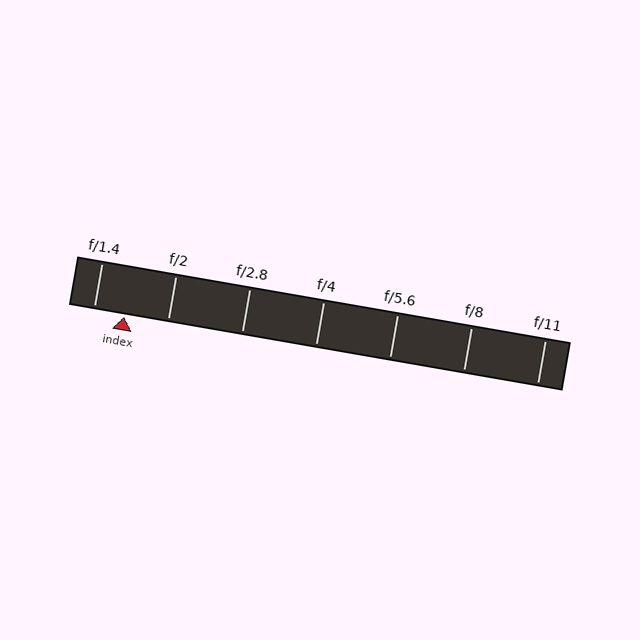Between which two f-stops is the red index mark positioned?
The index mark is between f/1.4 and f/2.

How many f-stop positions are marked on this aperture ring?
There are 7 f-stop positions marked.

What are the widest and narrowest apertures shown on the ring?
The widest aperture shown is f/1.4 and the narrowest is f/11.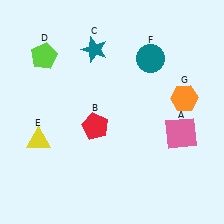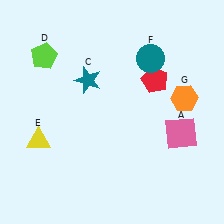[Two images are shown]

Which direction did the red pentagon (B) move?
The red pentagon (B) moved right.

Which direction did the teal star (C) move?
The teal star (C) moved down.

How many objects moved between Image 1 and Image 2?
2 objects moved between the two images.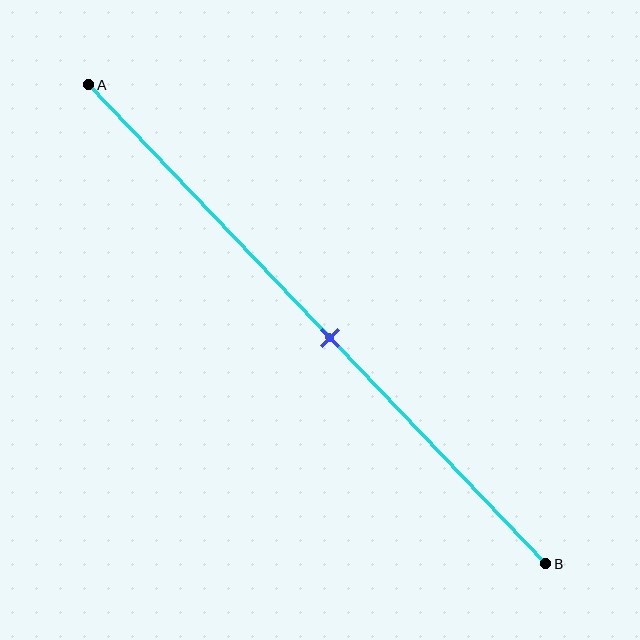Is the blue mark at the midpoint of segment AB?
Yes, the mark is approximately at the midpoint.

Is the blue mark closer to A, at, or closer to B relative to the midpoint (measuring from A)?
The blue mark is approximately at the midpoint of segment AB.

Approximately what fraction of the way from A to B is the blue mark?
The blue mark is approximately 55% of the way from A to B.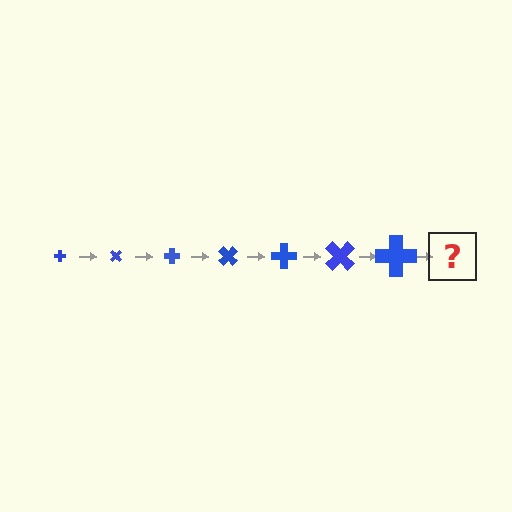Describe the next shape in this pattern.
It should be a cross, larger than the previous one and rotated 315 degrees from the start.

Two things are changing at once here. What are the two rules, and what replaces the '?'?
The two rules are that the cross grows larger each step and it rotates 45 degrees each step. The '?' should be a cross, larger than the previous one and rotated 315 degrees from the start.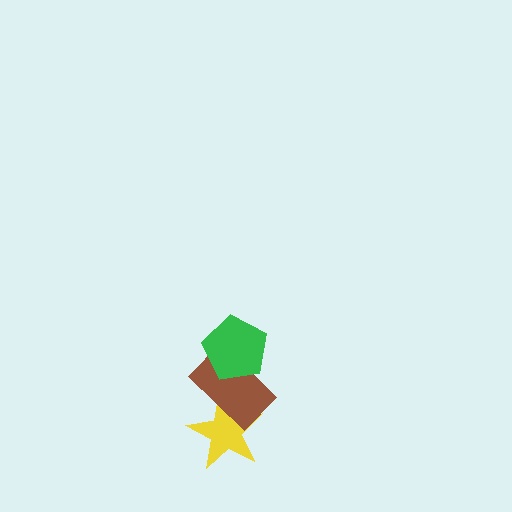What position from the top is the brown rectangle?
The brown rectangle is 2nd from the top.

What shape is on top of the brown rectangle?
The green pentagon is on top of the brown rectangle.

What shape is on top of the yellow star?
The brown rectangle is on top of the yellow star.